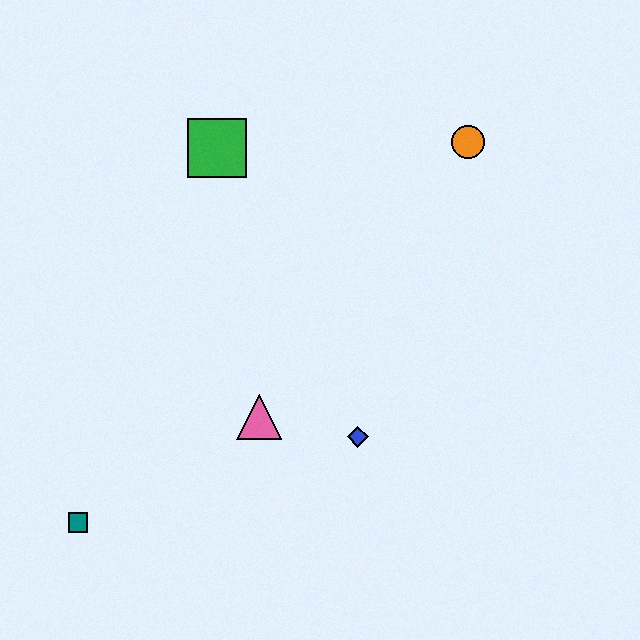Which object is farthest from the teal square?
The orange circle is farthest from the teal square.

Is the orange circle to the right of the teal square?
Yes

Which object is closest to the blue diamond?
The pink triangle is closest to the blue diamond.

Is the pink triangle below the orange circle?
Yes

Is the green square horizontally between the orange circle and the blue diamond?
No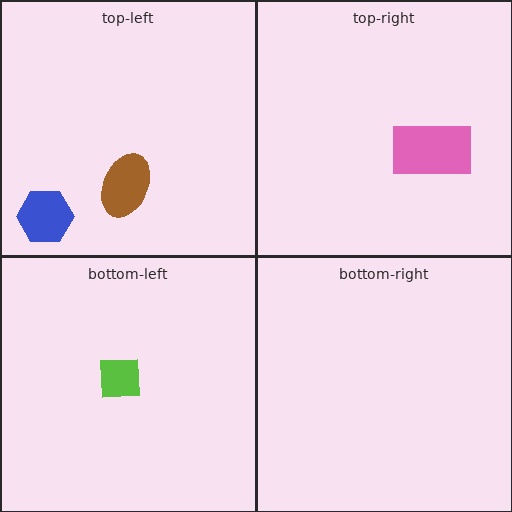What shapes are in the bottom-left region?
The lime square.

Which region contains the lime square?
The bottom-left region.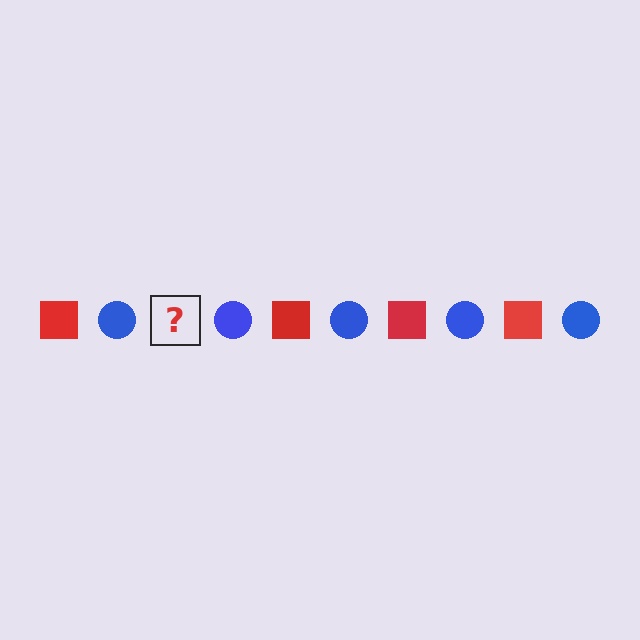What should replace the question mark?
The question mark should be replaced with a red square.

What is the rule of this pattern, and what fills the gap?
The rule is that the pattern alternates between red square and blue circle. The gap should be filled with a red square.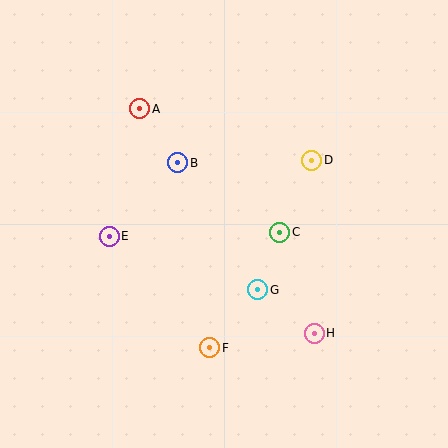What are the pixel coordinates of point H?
Point H is at (314, 333).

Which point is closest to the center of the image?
Point C at (280, 232) is closest to the center.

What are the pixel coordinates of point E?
Point E is at (109, 236).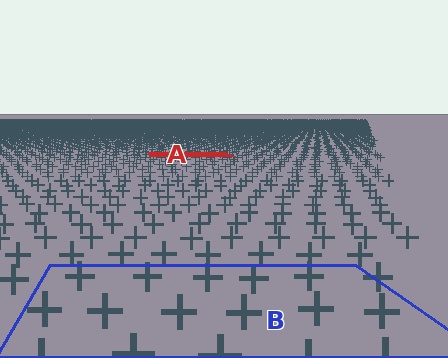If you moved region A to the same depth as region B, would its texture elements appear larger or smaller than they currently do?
They would appear larger. At a closer depth, the same texture elements are projected at a bigger on-screen size.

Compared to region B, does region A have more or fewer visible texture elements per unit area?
Region A has more texture elements per unit area — they are packed more densely because it is farther away.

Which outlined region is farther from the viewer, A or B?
Region A is farther from the viewer — the texture elements inside it appear smaller and more densely packed.